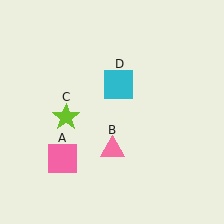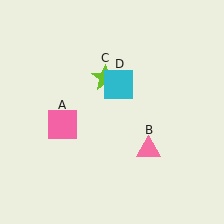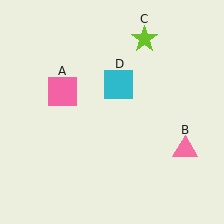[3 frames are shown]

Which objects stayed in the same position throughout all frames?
Cyan square (object D) remained stationary.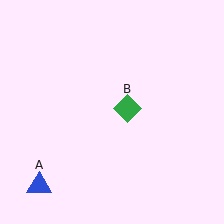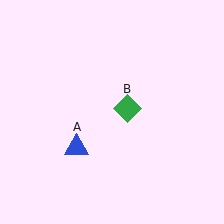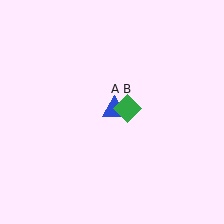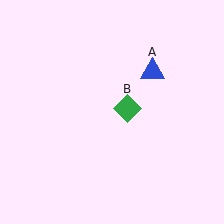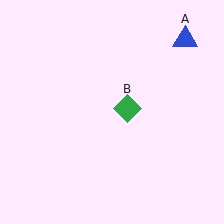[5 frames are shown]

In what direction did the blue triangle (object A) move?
The blue triangle (object A) moved up and to the right.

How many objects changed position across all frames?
1 object changed position: blue triangle (object A).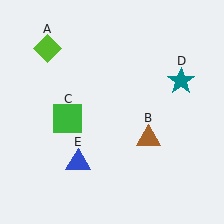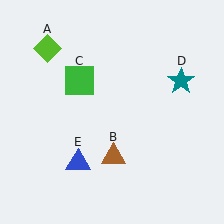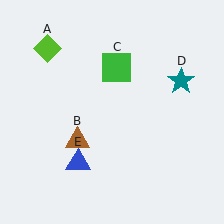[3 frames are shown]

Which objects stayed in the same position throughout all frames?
Lime diamond (object A) and teal star (object D) and blue triangle (object E) remained stationary.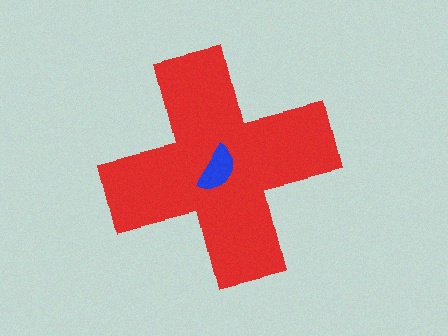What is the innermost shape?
The blue semicircle.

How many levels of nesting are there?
2.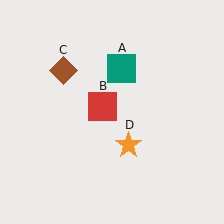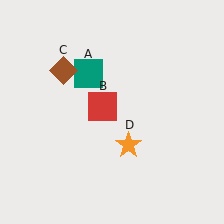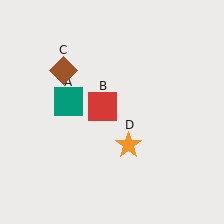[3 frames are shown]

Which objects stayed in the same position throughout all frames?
Red square (object B) and brown diamond (object C) and orange star (object D) remained stationary.